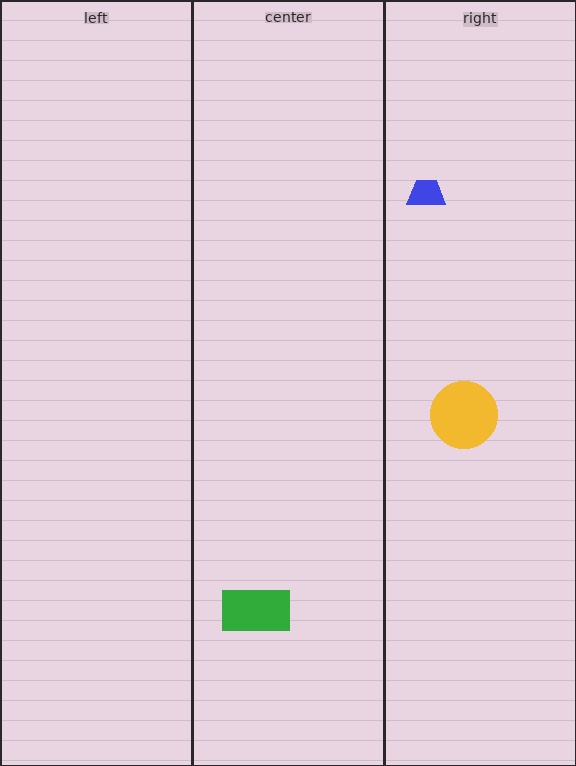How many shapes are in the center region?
1.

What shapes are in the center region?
The green rectangle.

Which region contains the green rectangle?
The center region.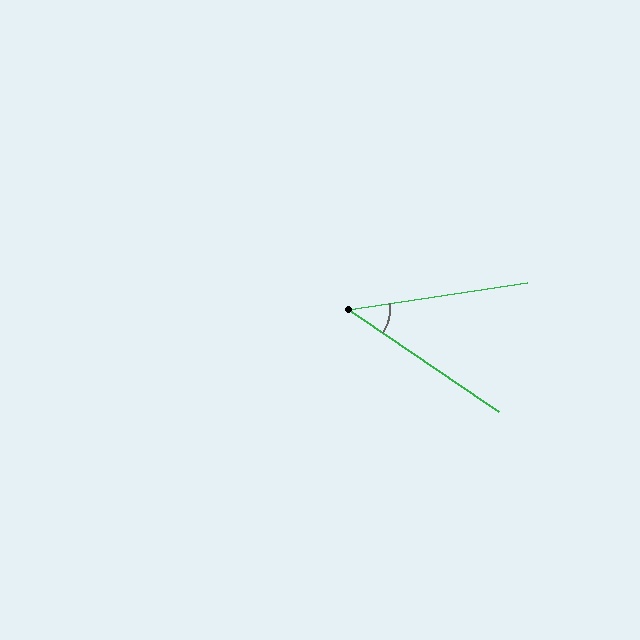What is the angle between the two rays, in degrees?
Approximately 43 degrees.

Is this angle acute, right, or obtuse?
It is acute.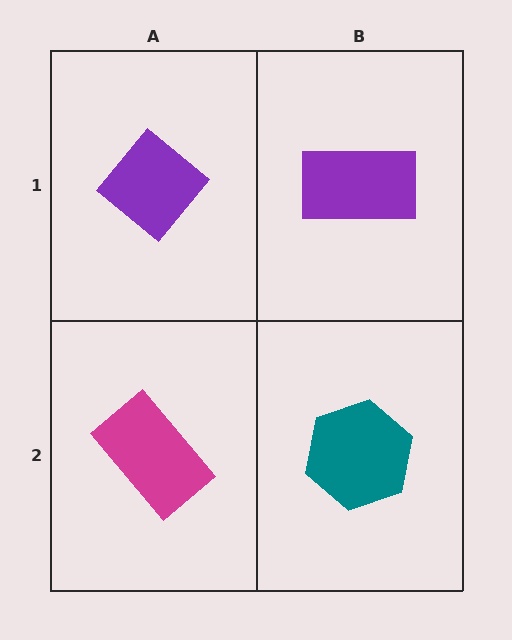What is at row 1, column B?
A purple rectangle.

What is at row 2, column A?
A magenta rectangle.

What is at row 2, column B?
A teal hexagon.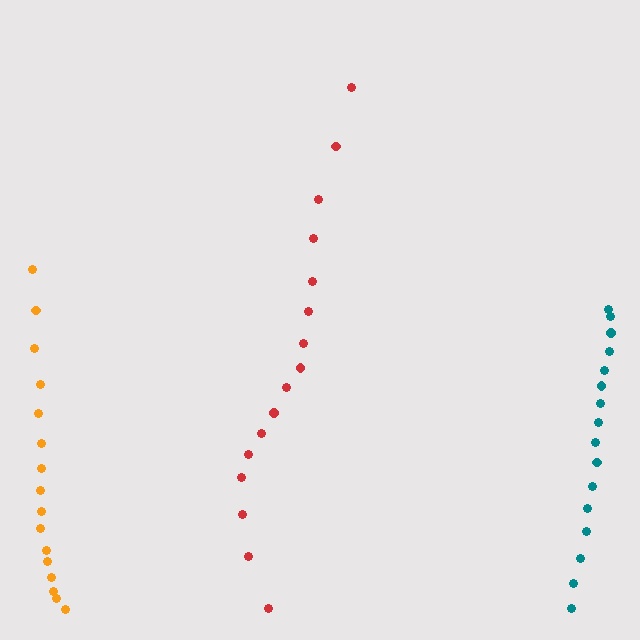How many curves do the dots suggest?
There are 3 distinct paths.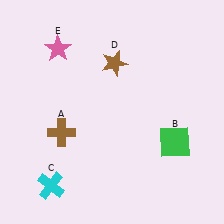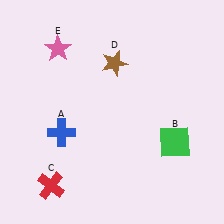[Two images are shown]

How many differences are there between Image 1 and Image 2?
There are 2 differences between the two images.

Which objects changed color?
A changed from brown to blue. C changed from cyan to red.